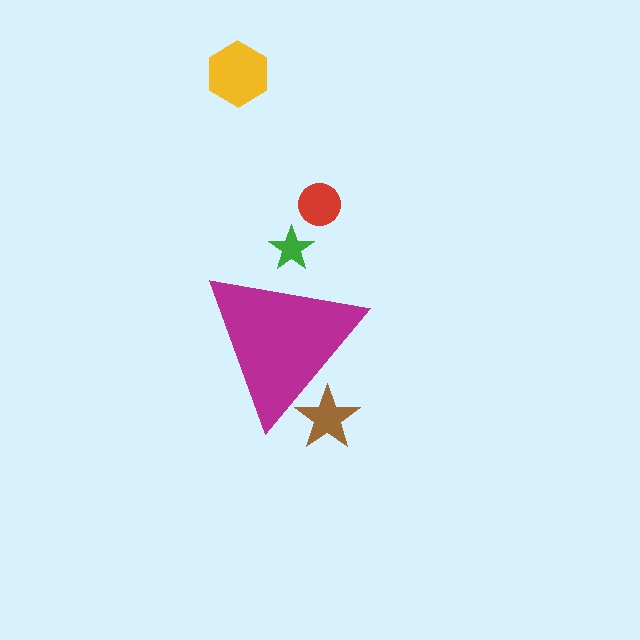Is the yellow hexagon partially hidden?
No, the yellow hexagon is fully visible.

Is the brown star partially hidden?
Yes, the brown star is partially hidden behind the magenta triangle.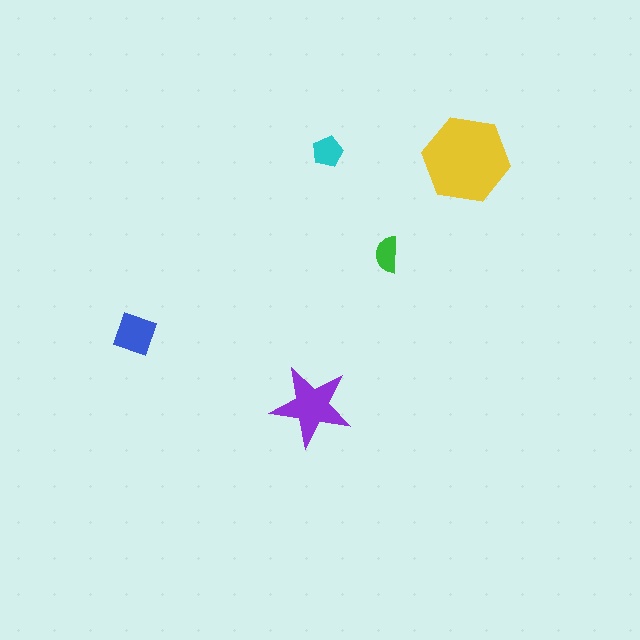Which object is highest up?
The cyan pentagon is topmost.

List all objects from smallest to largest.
The green semicircle, the cyan pentagon, the blue diamond, the purple star, the yellow hexagon.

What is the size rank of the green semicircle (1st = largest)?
5th.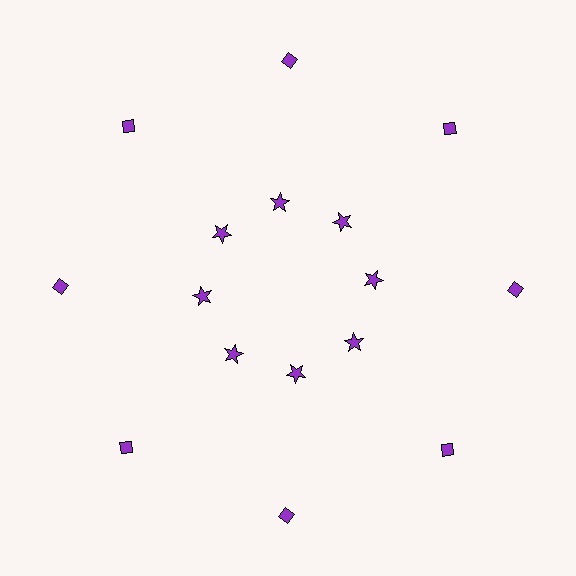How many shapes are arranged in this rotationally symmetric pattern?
There are 16 shapes, arranged in 8 groups of 2.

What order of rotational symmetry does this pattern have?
This pattern has 8-fold rotational symmetry.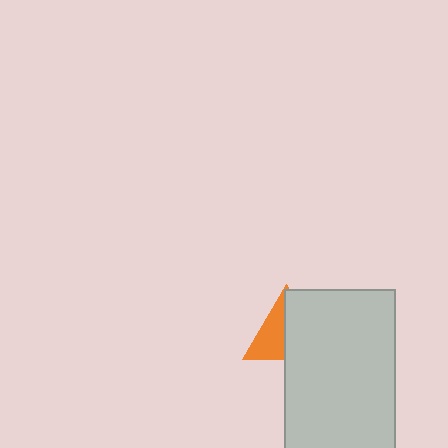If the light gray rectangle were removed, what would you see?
You would see the complete orange triangle.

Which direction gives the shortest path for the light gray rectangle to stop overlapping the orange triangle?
Moving right gives the shortest separation.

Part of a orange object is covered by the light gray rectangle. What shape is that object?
It is a triangle.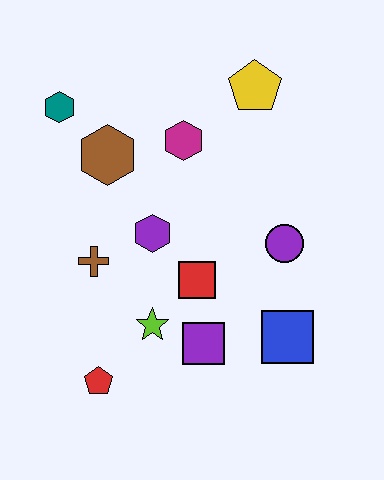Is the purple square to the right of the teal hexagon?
Yes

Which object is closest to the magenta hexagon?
The brown hexagon is closest to the magenta hexagon.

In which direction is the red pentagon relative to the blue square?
The red pentagon is to the left of the blue square.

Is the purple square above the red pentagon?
Yes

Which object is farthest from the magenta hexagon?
The red pentagon is farthest from the magenta hexagon.